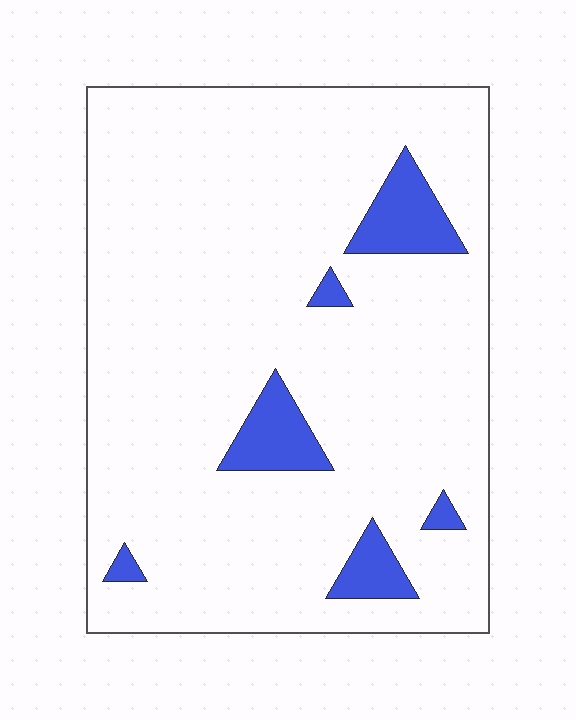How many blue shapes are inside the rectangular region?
6.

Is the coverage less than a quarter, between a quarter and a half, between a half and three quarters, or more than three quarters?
Less than a quarter.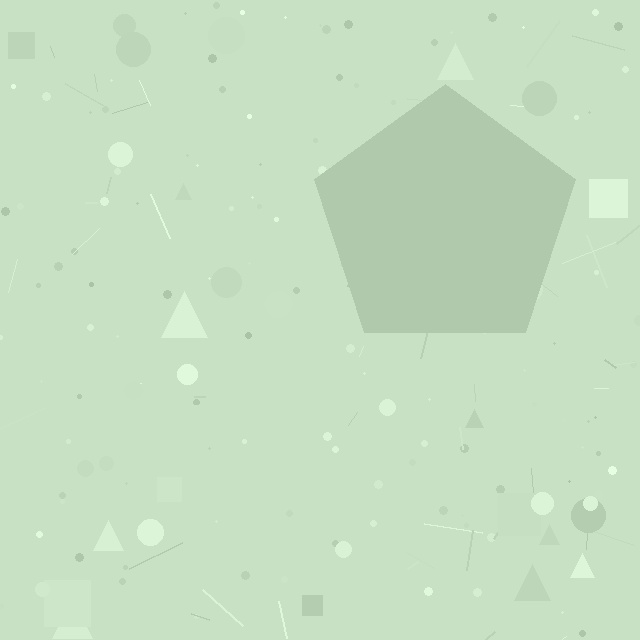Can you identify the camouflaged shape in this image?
The camouflaged shape is a pentagon.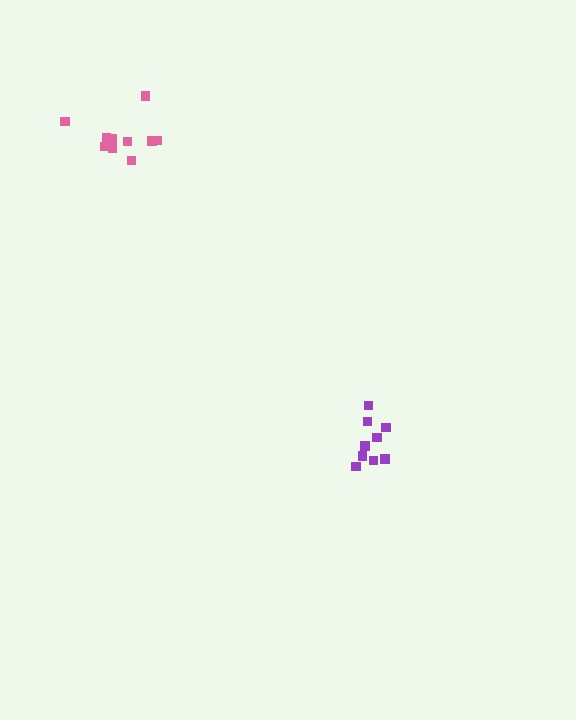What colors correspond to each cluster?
The clusters are colored: pink, purple.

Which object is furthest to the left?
The pink cluster is leftmost.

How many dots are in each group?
Group 1: 10 dots, Group 2: 9 dots (19 total).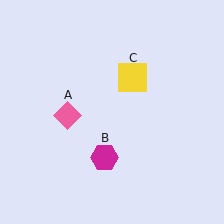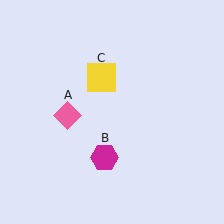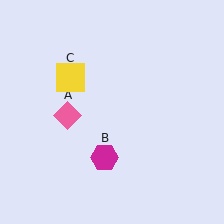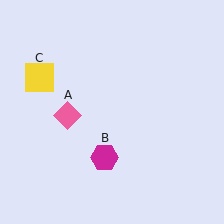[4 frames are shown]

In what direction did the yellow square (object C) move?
The yellow square (object C) moved left.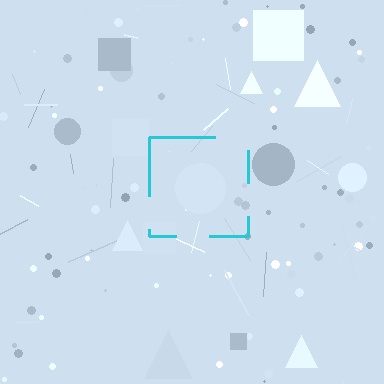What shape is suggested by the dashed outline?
The dashed outline suggests a square.